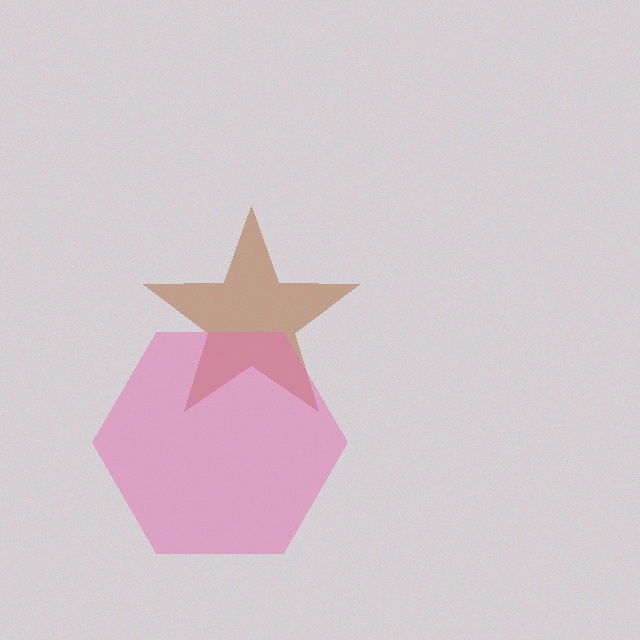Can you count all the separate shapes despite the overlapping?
Yes, there are 2 separate shapes.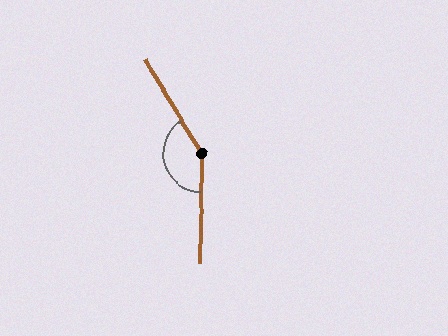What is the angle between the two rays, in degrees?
Approximately 148 degrees.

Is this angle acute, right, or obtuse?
It is obtuse.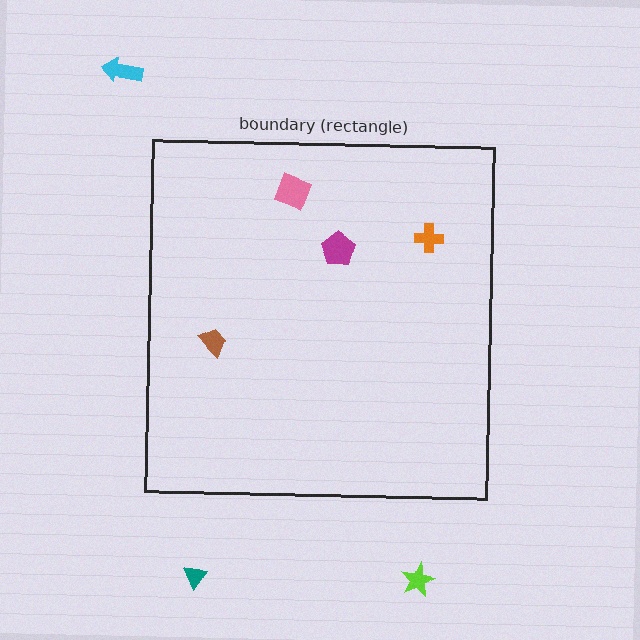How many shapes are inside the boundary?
4 inside, 3 outside.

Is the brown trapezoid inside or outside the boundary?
Inside.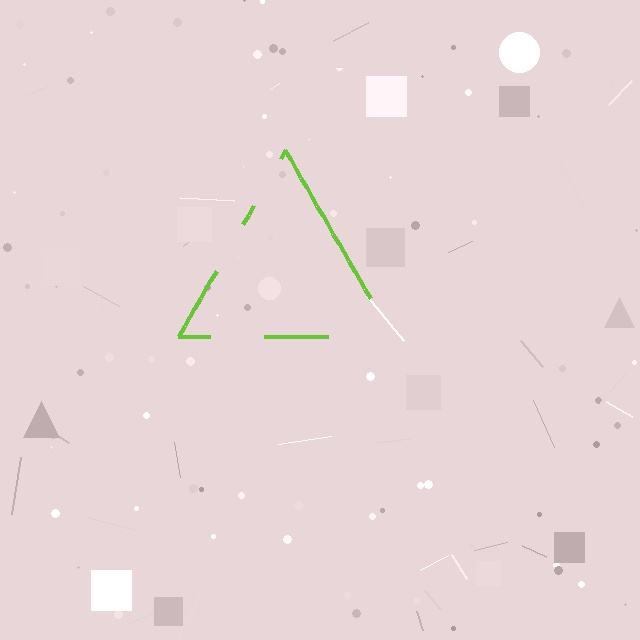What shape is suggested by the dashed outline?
The dashed outline suggests a triangle.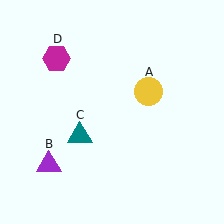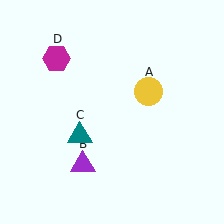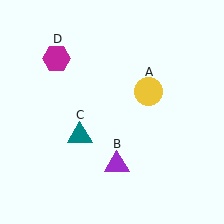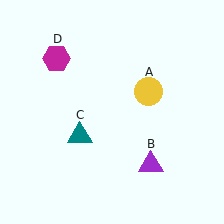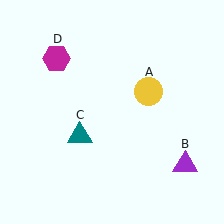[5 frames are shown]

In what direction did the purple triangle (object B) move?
The purple triangle (object B) moved right.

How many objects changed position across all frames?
1 object changed position: purple triangle (object B).